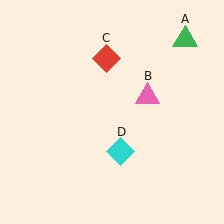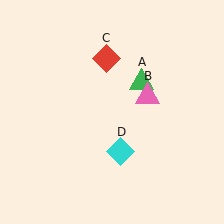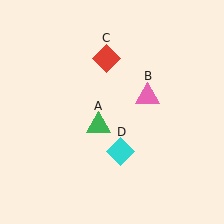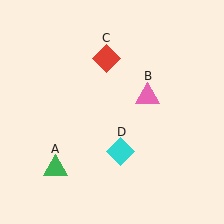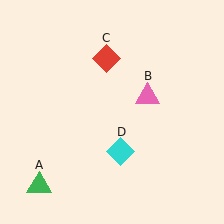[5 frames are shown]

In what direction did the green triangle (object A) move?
The green triangle (object A) moved down and to the left.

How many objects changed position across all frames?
1 object changed position: green triangle (object A).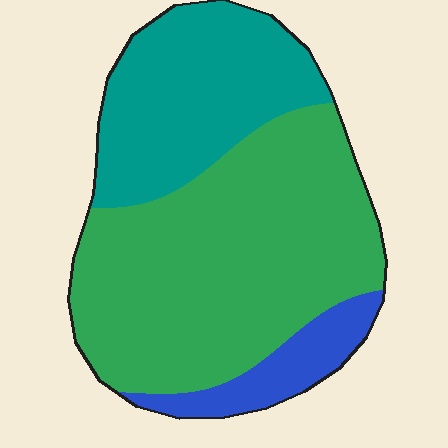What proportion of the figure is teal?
Teal takes up between a sixth and a third of the figure.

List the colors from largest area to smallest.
From largest to smallest: green, teal, blue.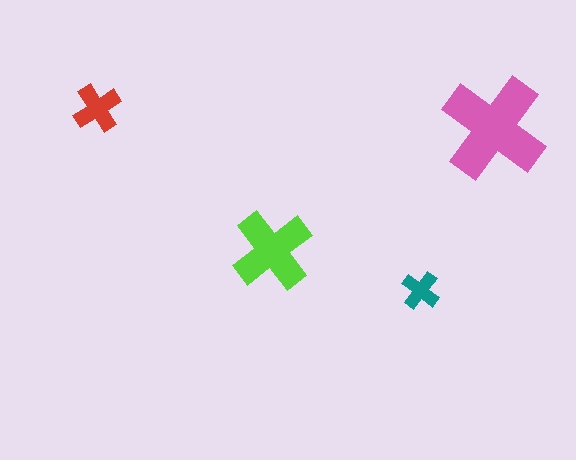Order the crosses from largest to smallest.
the pink one, the lime one, the red one, the teal one.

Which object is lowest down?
The teal cross is bottommost.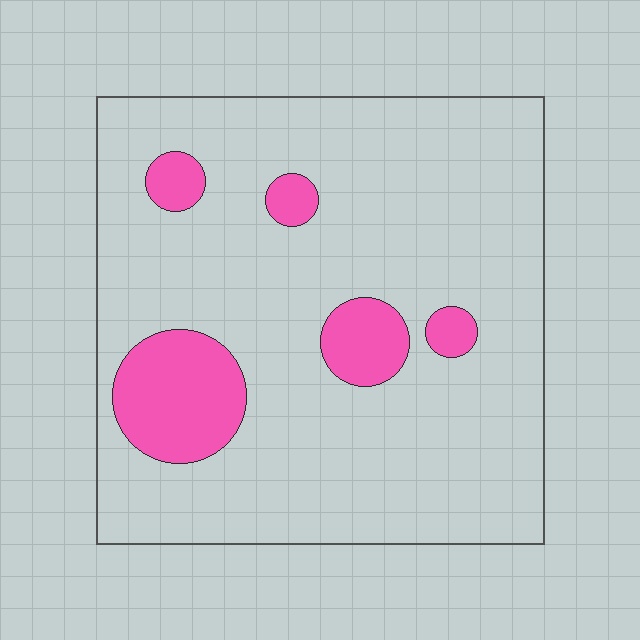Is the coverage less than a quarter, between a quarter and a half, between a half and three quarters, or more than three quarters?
Less than a quarter.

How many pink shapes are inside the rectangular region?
5.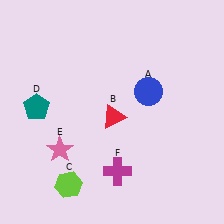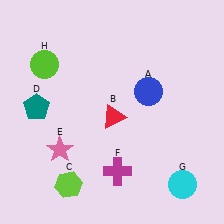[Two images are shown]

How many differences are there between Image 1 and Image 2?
There are 2 differences between the two images.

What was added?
A cyan circle (G), a lime circle (H) were added in Image 2.